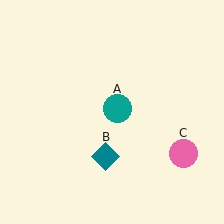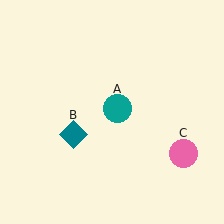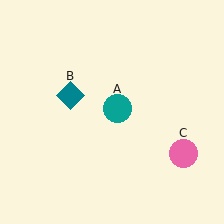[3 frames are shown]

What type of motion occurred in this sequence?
The teal diamond (object B) rotated clockwise around the center of the scene.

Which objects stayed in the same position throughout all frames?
Teal circle (object A) and pink circle (object C) remained stationary.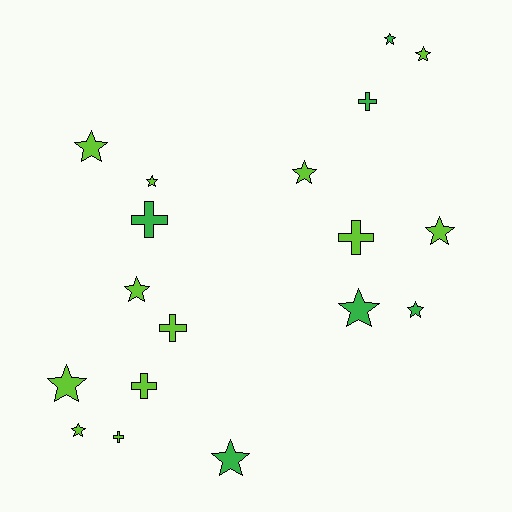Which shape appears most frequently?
Star, with 12 objects.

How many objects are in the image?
There are 18 objects.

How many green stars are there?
There are 4 green stars.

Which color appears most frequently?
Lime, with 12 objects.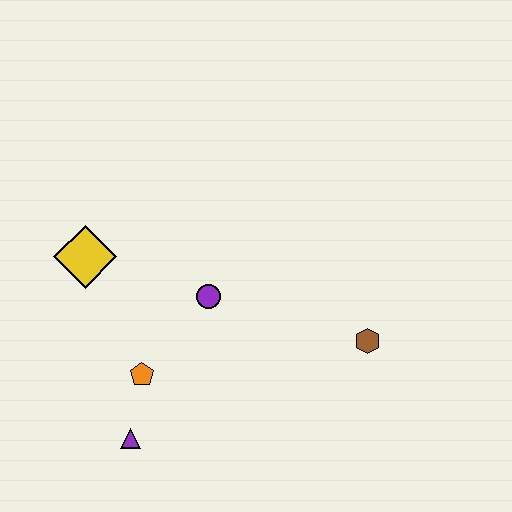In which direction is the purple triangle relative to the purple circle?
The purple triangle is below the purple circle.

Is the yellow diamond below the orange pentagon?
No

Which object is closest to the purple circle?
The orange pentagon is closest to the purple circle.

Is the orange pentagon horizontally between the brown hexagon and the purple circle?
No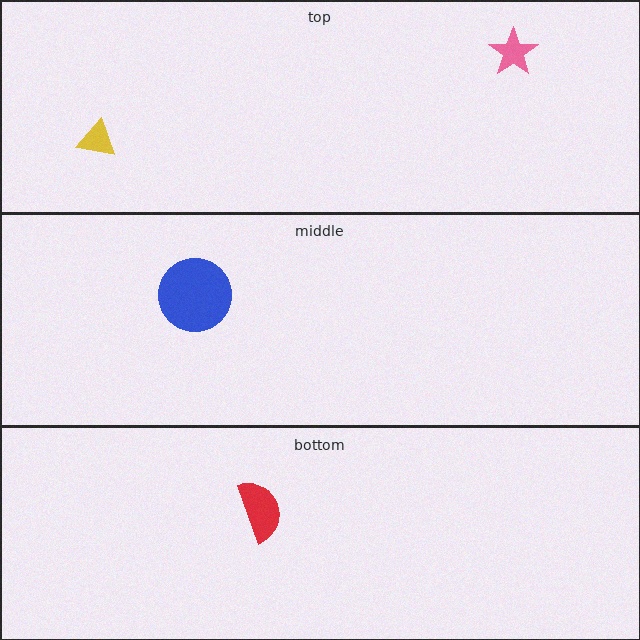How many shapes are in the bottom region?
1.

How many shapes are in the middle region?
1.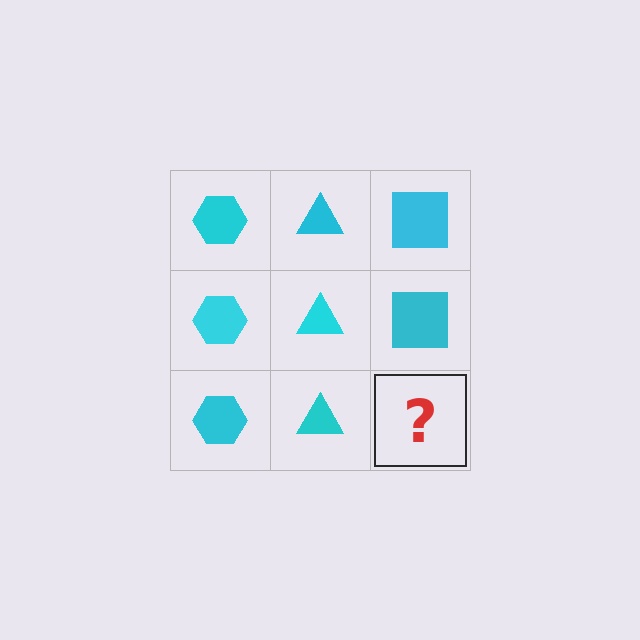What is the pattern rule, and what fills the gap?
The rule is that each column has a consistent shape. The gap should be filled with a cyan square.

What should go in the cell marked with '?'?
The missing cell should contain a cyan square.